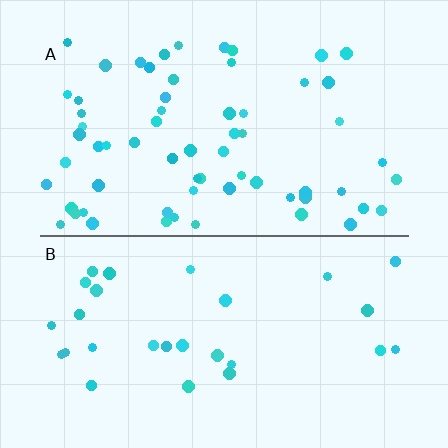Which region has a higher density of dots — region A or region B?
A (the top).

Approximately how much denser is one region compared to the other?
Approximately 2.2× — region A over region B.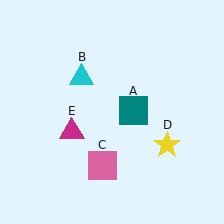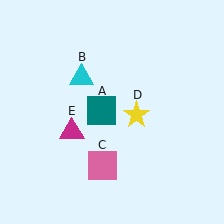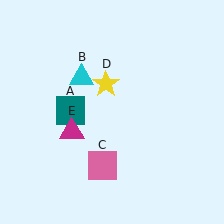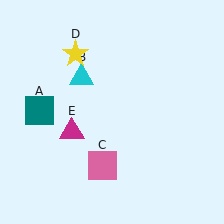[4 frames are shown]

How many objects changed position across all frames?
2 objects changed position: teal square (object A), yellow star (object D).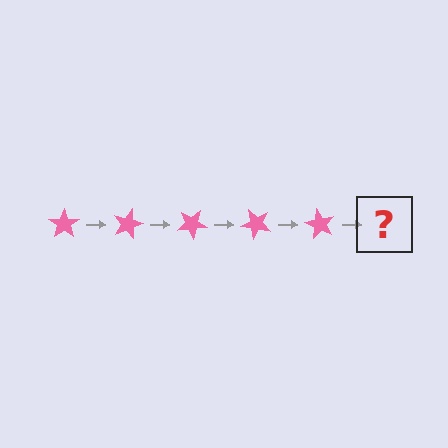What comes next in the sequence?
The next element should be a pink star rotated 75 degrees.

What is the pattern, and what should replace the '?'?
The pattern is that the star rotates 15 degrees each step. The '?' should be a pink star rotated 75 degrees.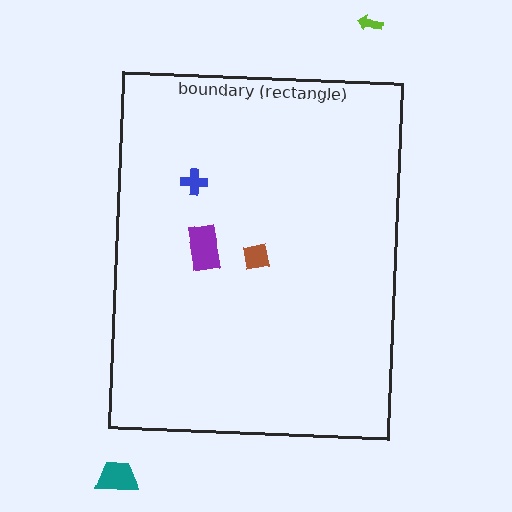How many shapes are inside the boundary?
3 inside, 2 outside.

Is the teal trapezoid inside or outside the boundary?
Outside.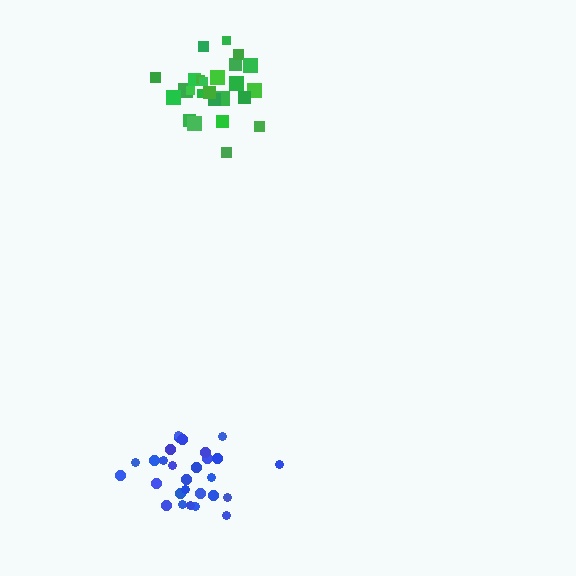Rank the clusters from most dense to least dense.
blue, green.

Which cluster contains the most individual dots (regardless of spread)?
Blue (28).